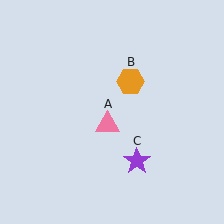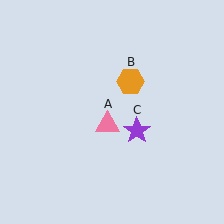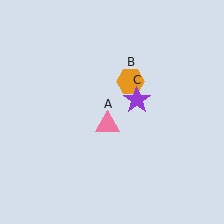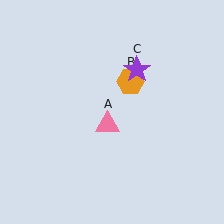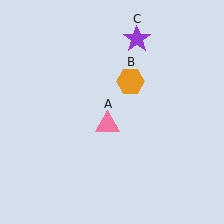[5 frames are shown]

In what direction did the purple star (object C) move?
The purple star (object C) moved up.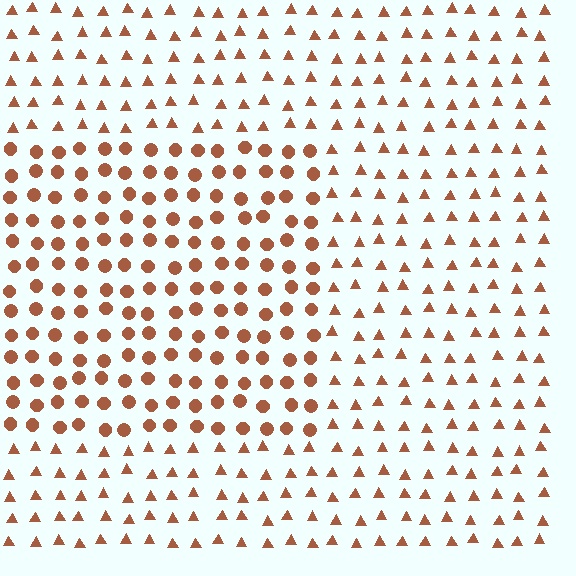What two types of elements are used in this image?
The image uses circles inside the rectangle region and triangles outside it.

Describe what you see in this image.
The image is filled with small brown elements arranged in a uniform grid. A rectangle-shaped region contains circles, while the surrounding area contains triangles. The boundary is defined purely by the change in element shape.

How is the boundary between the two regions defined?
The boundary is defined by a change in element shape: circles inside vs. triangles outside. All elements share the same color and spacing.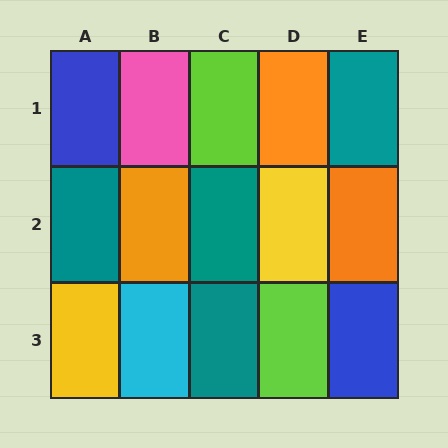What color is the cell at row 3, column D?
Lime.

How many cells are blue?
2 cells are blue.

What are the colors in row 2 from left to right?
Teal, orange, teal, yellow, orange.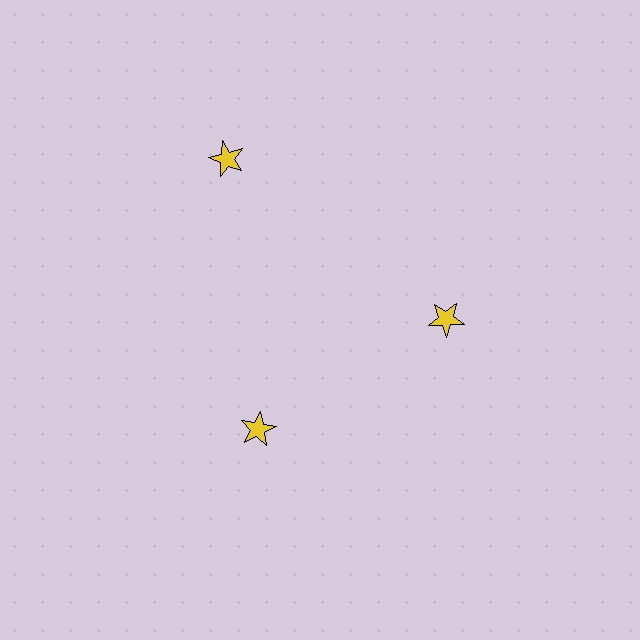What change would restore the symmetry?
The symmetry would be restored by moving it inward, back onto the ring so that all 3 stars sit at equal angles and equal distance from the center.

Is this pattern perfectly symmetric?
No. The 3 yellow stars are arranged in a ring, but one element near the 11 o'clock position is pushed outward from the center, breaking the 3-fold rotational symmetry.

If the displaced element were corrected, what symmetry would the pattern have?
It would have 3-fold rotational symmetry — the pattern would map onto itself every 120 degrees.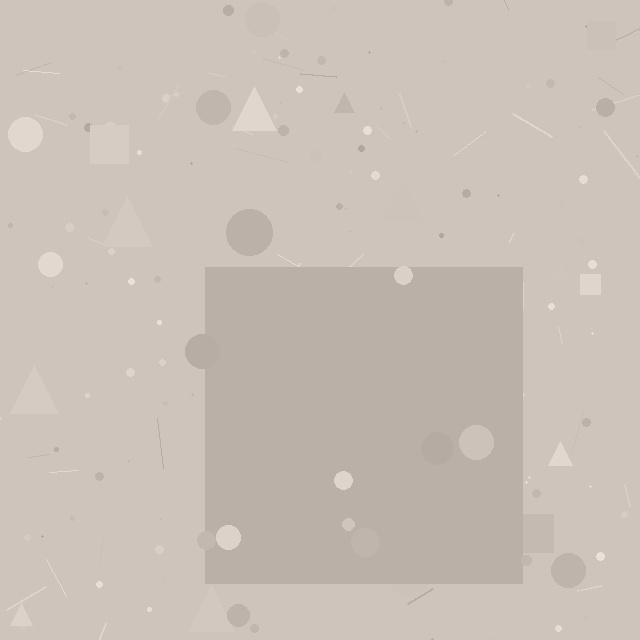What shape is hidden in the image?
A square is hidden in the image.